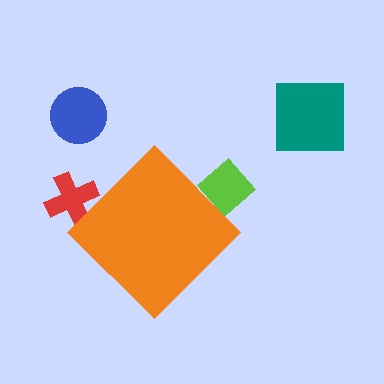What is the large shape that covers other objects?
An orange diamond.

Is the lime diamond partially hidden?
Yes, the lime diamond is partially hidden behind the orange diamond.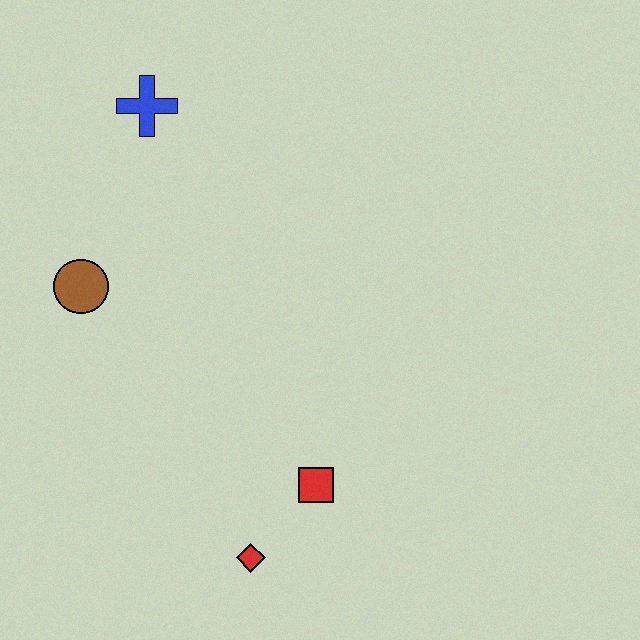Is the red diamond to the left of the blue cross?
No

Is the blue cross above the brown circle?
Yes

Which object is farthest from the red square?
The blue cross is farthest from the red square.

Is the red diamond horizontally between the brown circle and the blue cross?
No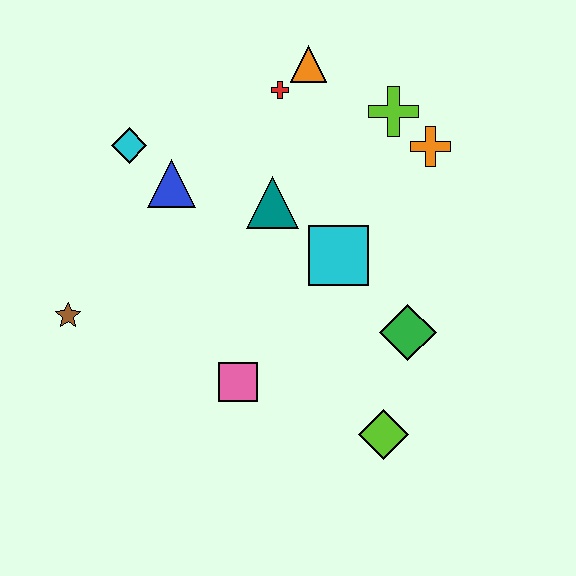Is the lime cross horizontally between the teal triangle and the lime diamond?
No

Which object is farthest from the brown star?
The orange cross is farthest from the brown star.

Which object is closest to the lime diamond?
The green diamond is closest to the lime diamond.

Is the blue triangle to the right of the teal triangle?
No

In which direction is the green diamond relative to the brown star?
The green diamond is to the right of the brown star.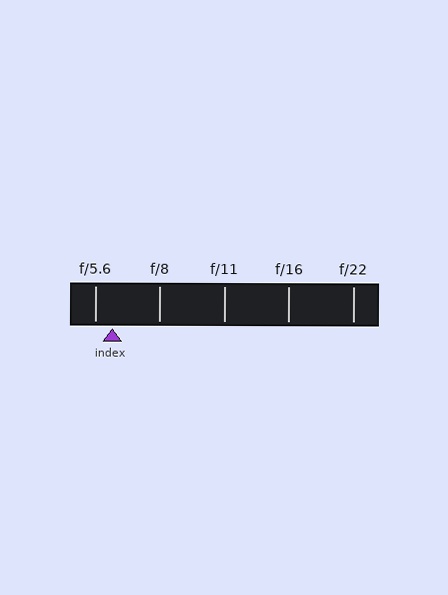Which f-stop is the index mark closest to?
The index mark is closest to f/5.6.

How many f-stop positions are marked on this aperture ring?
There are 5 f-stop positions marked.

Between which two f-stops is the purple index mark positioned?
The index mark is between f/5.6 and f/8.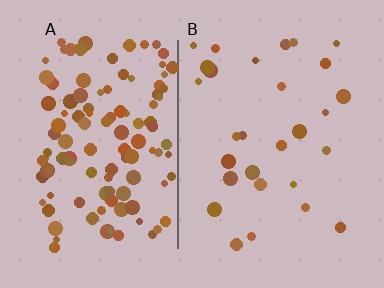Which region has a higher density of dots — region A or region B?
A (the left).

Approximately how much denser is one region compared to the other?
Approximately 4.1× — region A over region B.